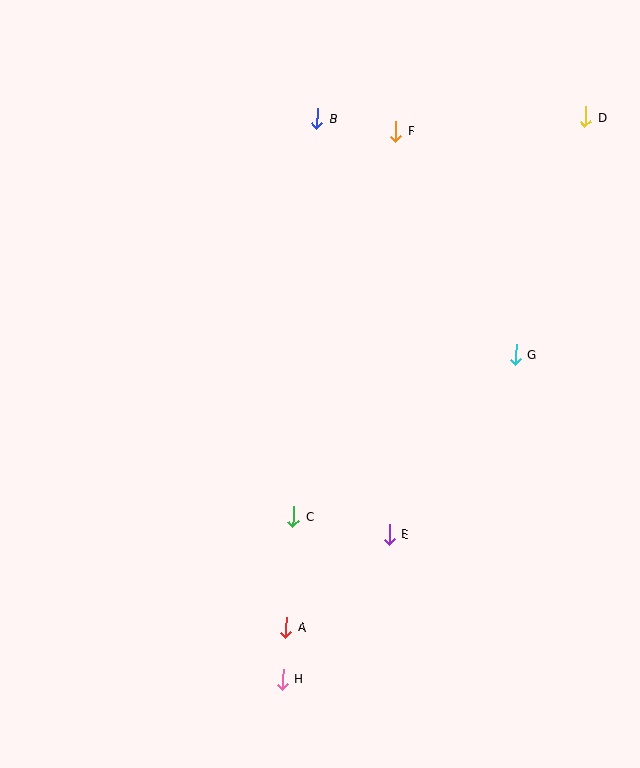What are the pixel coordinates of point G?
Point G is at (516, 354).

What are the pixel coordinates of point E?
Point E is at (389, 534).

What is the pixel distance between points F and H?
The distance between F and H is 560 pixels.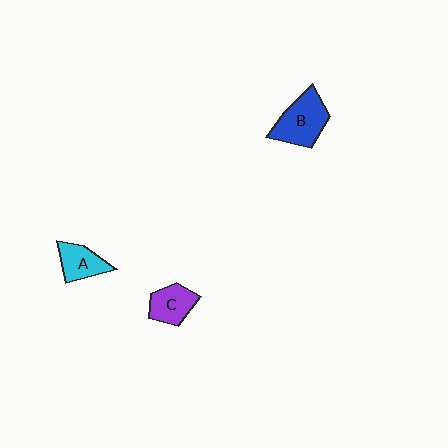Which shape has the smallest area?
Shape A (cyan).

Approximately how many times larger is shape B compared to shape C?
Approximately 1.4 times.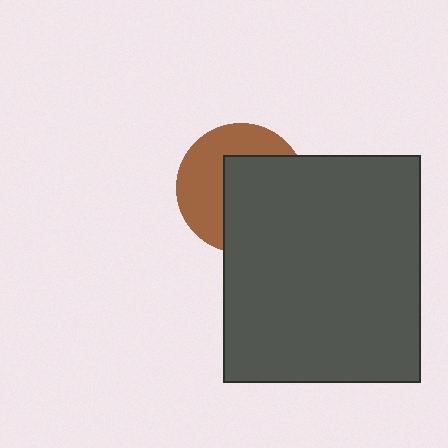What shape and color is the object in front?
The object in front is a dark gray rectangle.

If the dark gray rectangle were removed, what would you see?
You would see the complete brown circle.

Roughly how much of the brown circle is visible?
About half of it is visible (roughly 47%).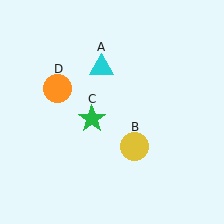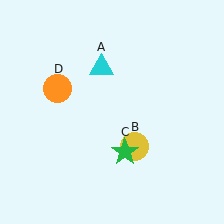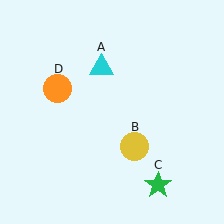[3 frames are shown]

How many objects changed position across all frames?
1 object changed position: green star (object C).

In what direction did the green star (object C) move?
The green star (object C) moved down and to the right.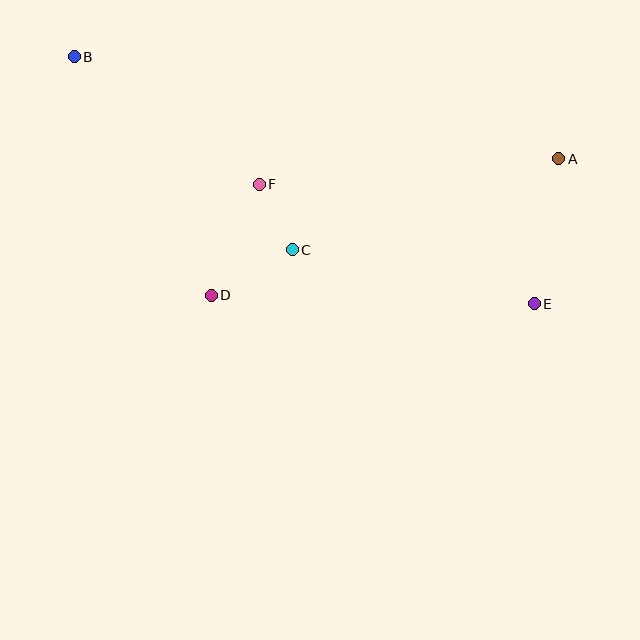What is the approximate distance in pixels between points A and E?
The distance between A and E is approximately 147 pixels.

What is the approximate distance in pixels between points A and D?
The distance between A and D is approximately 373 pixels.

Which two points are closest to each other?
Points C and F are closest to each other.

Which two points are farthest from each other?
Points B and E are farthest from each other.